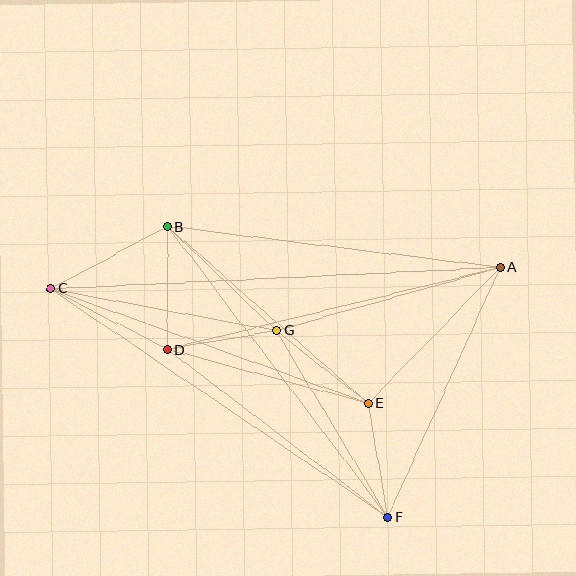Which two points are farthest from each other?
Points A and C are farthest from each other.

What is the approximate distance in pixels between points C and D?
The distance between C and D is approximately 132 pixels.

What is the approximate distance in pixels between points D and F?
The distance between D and F is approximately 277 pixels.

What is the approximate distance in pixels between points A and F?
The distance between A and F is approximately 274 pixels.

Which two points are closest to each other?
Points D and G are closest to each other.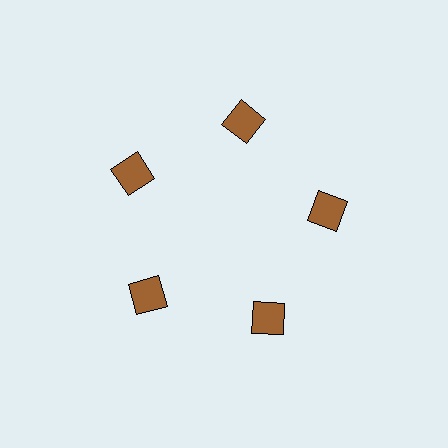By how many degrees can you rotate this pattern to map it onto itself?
The pattern maps onto itself every 72 degrees of rotation.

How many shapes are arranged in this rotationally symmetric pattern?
There are 5 shapes, arranged in 5 groups of 1.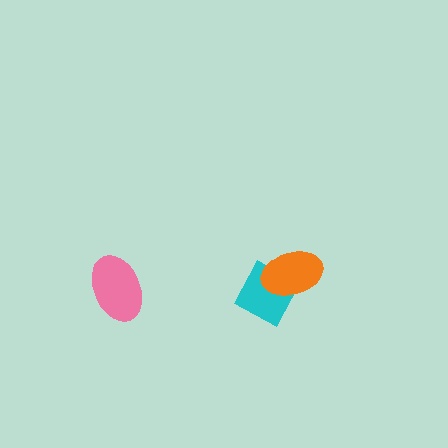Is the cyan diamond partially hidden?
Yes, it is partially covered by another shape.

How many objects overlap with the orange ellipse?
1 object overlaps with the orange ellipse.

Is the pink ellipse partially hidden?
No, no other shape covers it.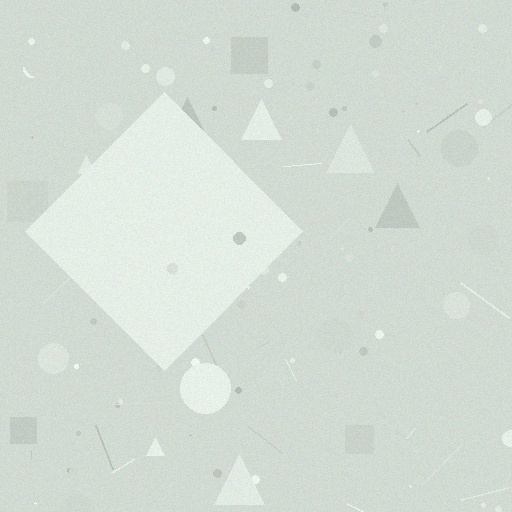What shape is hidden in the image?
A diamond is hidden in the image.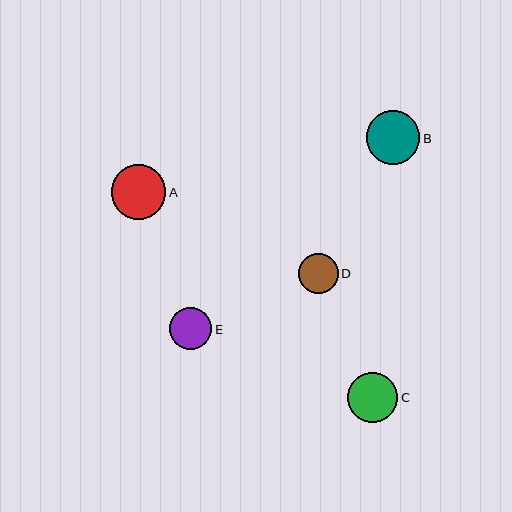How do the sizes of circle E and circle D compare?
Circle E and circle D are approximately the same size.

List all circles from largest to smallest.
From largest to smallest: A, B, C, E, D.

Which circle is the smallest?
Circle D is the smallest with a size of approximately 40 pixels.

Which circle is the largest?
Circle A is the largest with a size of approximately 54 pixels.